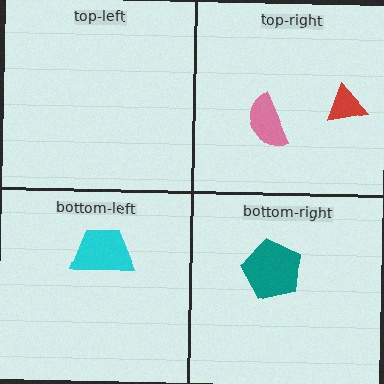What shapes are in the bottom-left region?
The cyan trapezoid.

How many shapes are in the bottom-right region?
1.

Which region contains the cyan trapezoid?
The bottom-left region.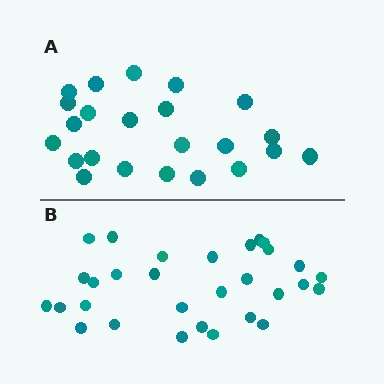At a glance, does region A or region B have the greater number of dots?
Region B (the bottom region) has more dots.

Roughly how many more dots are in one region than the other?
Region B has roughly 8 or so more dots than region A.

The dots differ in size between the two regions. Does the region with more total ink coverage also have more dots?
No. Region A has more total ink coverage because its dots are larger, but region B actually contains more individual dots. Total area can be misleading — the number of items is what matters here.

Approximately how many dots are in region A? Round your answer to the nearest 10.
About 20 dots. (The exact count is 23, which rounds to 20.)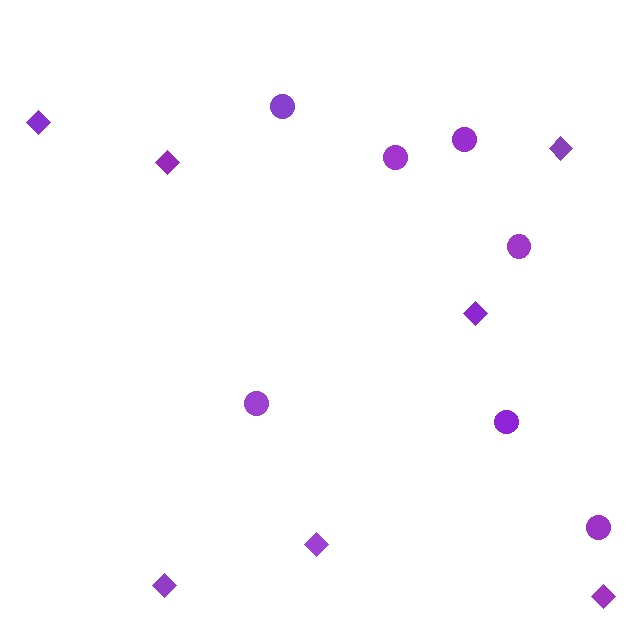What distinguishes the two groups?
There are 2 groups: one group of diamonds (7) and one group of circles (7).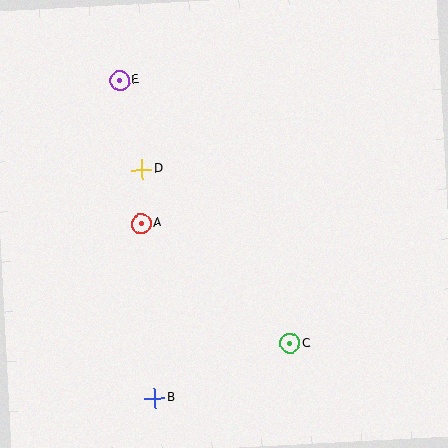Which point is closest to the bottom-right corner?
Point C is closest to the bottom-right corner.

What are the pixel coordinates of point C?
Point C is at (290, 344).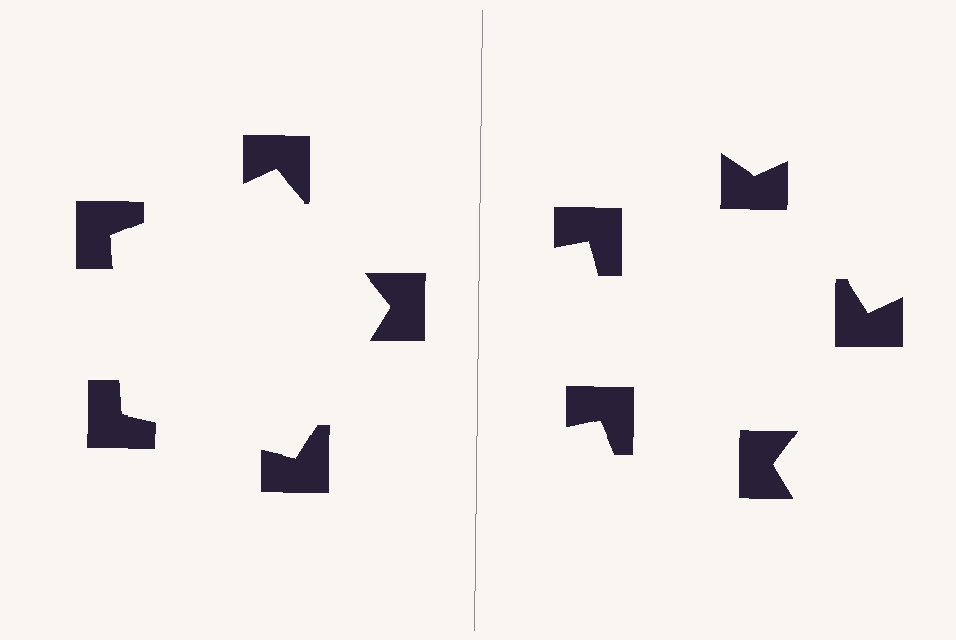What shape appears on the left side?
An illusory pentagon.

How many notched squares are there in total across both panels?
10 — 5 on each side.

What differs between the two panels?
The notched squares are positioned identically on both sides; only the wedge orientations differ. On the left they align to a pentagon; on the right they are misaligned.